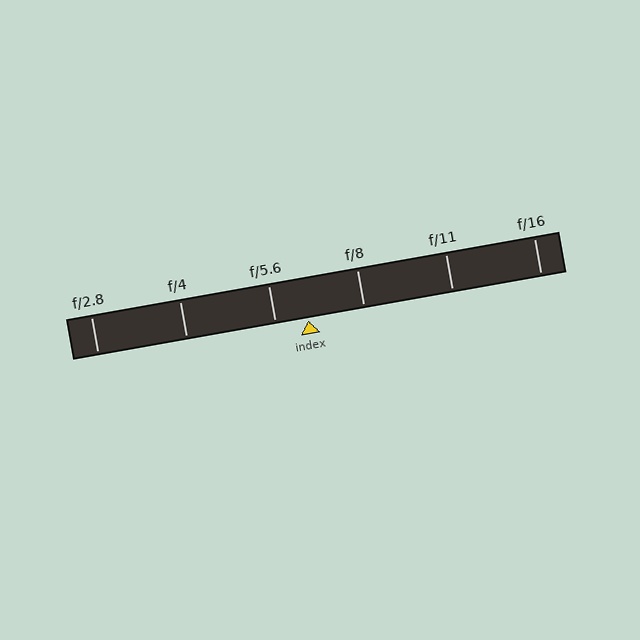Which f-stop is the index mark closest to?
The index mark is closest to f/5.6.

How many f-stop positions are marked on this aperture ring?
There are 6 f-stop positions marked.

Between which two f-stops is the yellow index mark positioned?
The index mark is between f/5.6 and f/8.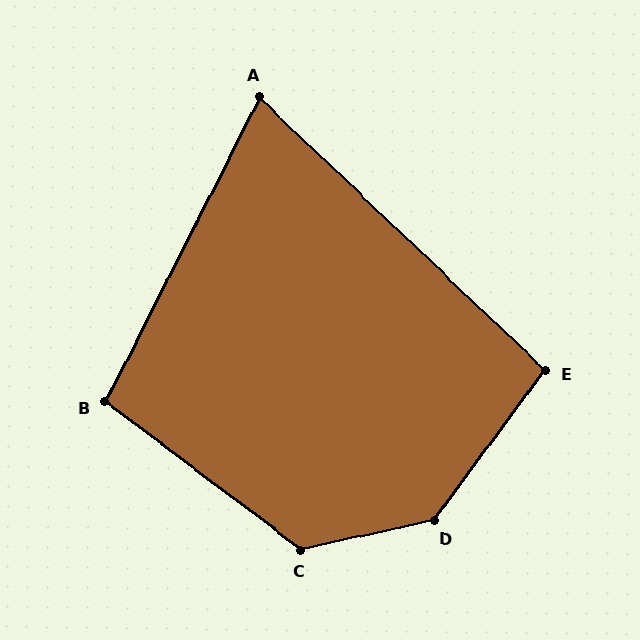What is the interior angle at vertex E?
Approximately 97 degrees (obtuse).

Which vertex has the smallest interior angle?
A, at approximately 73 degrees.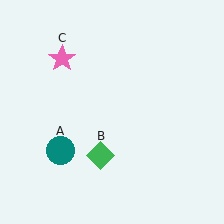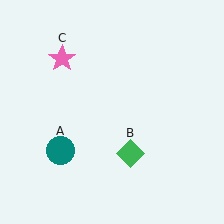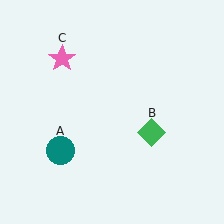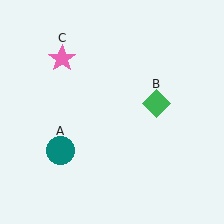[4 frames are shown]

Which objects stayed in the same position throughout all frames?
Teal circle (object A) and pink star (object C) remained stationary.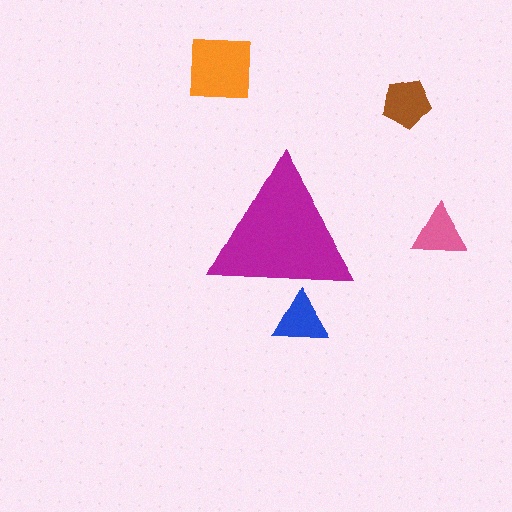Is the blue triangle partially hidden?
Yes, the blue triangle is partially hidden behind the magenta triangle.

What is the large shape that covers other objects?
A magenta triangle.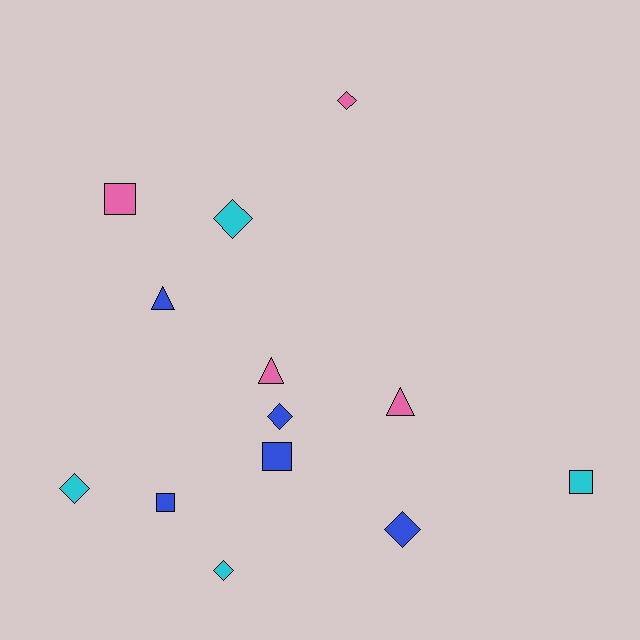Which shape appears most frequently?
Diamond, with 6 objects.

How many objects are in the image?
There are 13 objects.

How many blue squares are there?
There are 2 blue squares.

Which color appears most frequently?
Blue, with 5 objects.